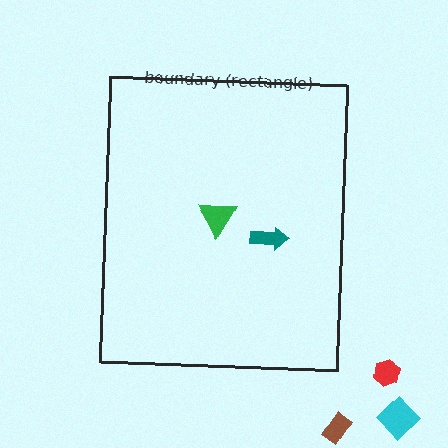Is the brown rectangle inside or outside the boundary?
Outside.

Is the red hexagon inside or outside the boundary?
Outside.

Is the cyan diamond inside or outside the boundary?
Outside.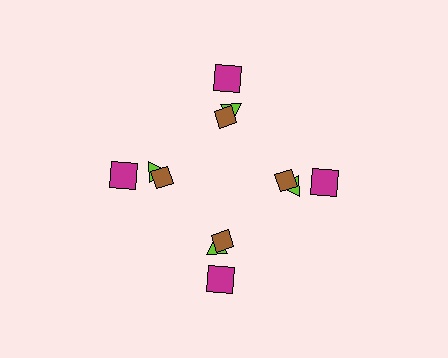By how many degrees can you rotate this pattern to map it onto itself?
The pattern maps onto itself every 90 degrees of rotation.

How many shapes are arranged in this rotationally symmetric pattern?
There are 12 shapes, arranged in 4 groups of 3.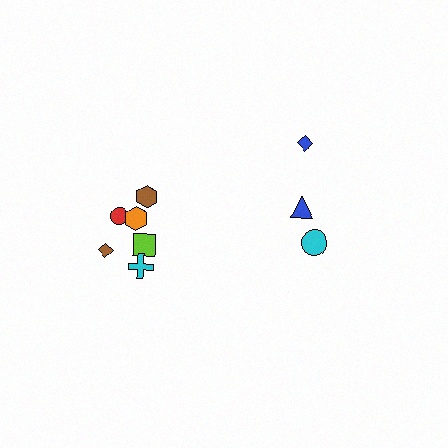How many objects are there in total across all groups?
There are 9 objects.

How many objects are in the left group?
There are 6 objects.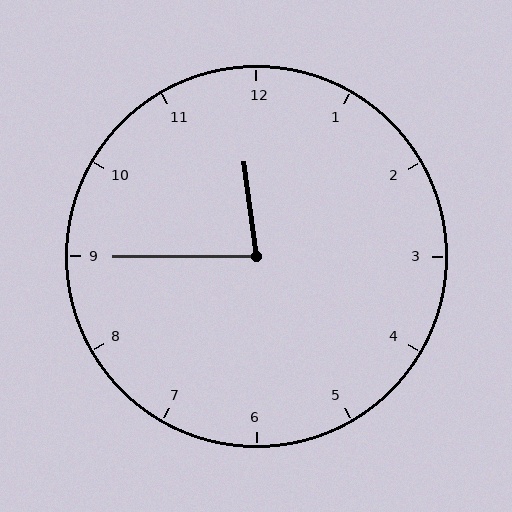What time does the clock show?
11:45.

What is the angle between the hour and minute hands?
Approximately 82 degrees.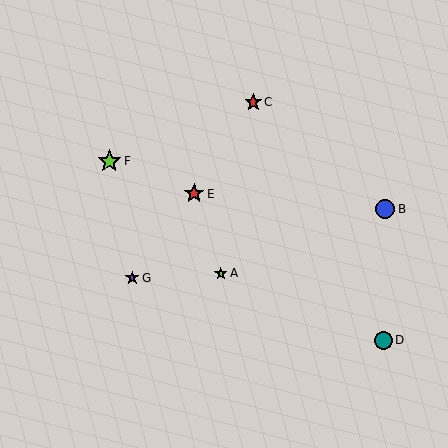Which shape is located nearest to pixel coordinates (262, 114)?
The red star (labeled C) at (253, 102) is nearest to that location.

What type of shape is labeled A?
Shape A is a lime star.